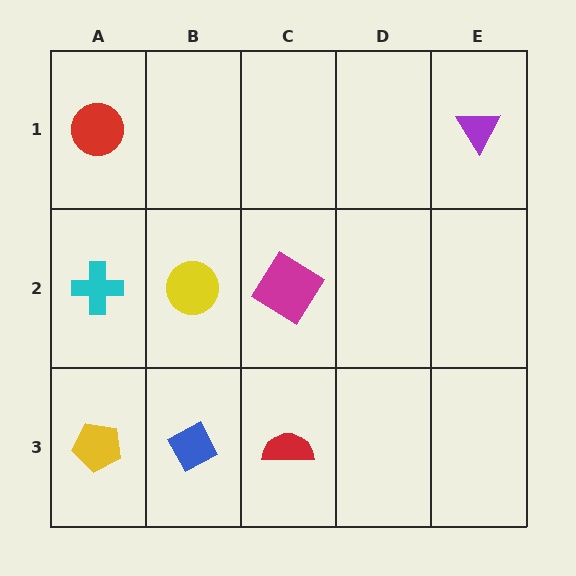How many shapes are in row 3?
3 shapes.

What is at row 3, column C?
A red semicircle.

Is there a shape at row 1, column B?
No, that cell is empty.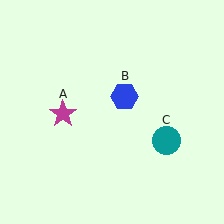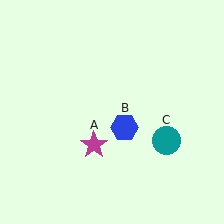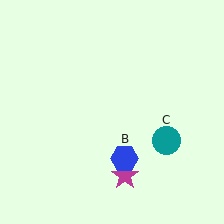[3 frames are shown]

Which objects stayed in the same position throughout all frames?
Teal circle (object C) remained stationary.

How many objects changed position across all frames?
2 objects changed position: magenta star (object A), blue hexagon (object B).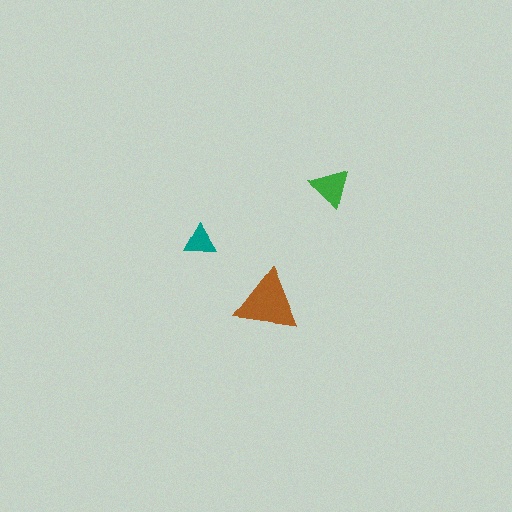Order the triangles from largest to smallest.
the brown one, the green one, the teal one.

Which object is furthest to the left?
The teal triangle is leftmost.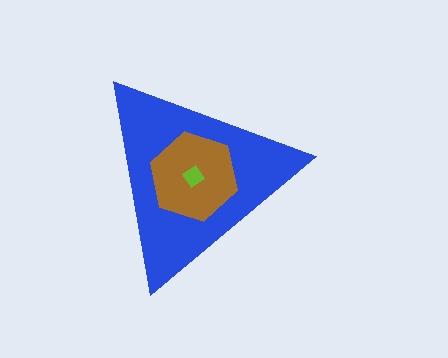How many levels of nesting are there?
3.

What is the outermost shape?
The blue triangle.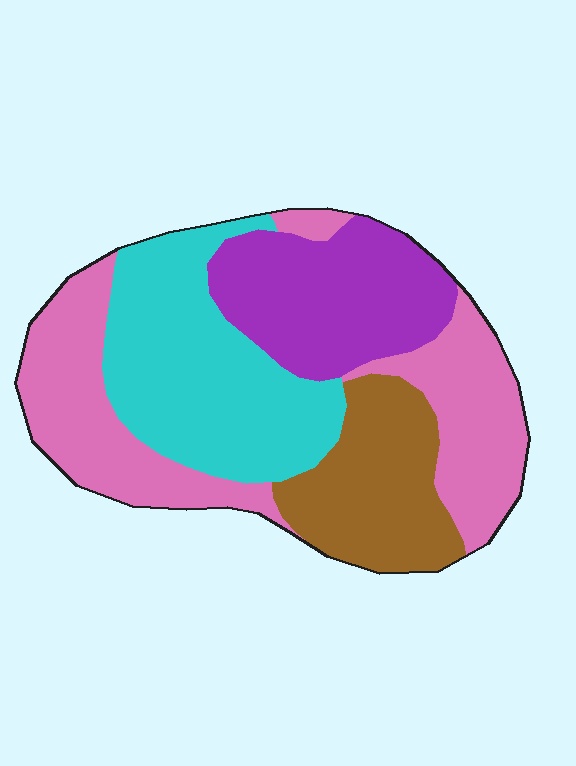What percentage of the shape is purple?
Purple covers about 20% of the shape.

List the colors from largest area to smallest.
From largest to smallest: pink, cyan, purple, brown.